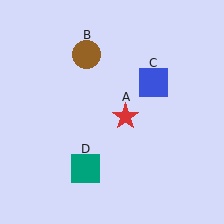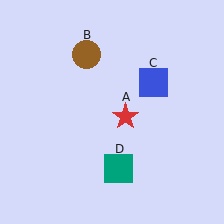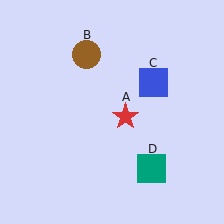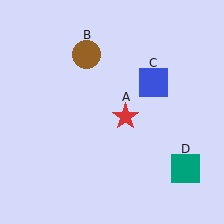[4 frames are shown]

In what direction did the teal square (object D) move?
The teal square (object D) moved right.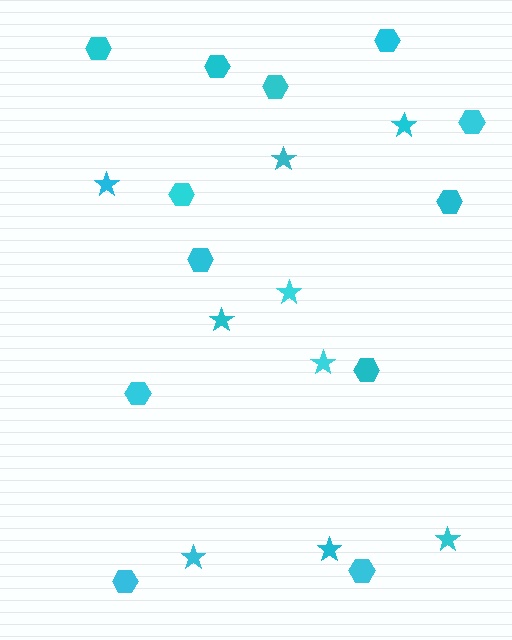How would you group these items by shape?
There are 2 groups: one group of hexagons (12) and one group of stars (9).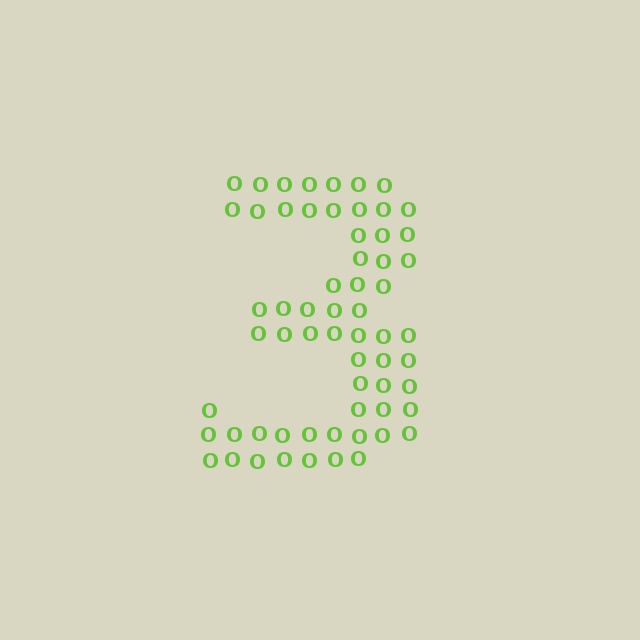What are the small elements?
The small elements are letter O's.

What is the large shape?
The large shape is the digit 3.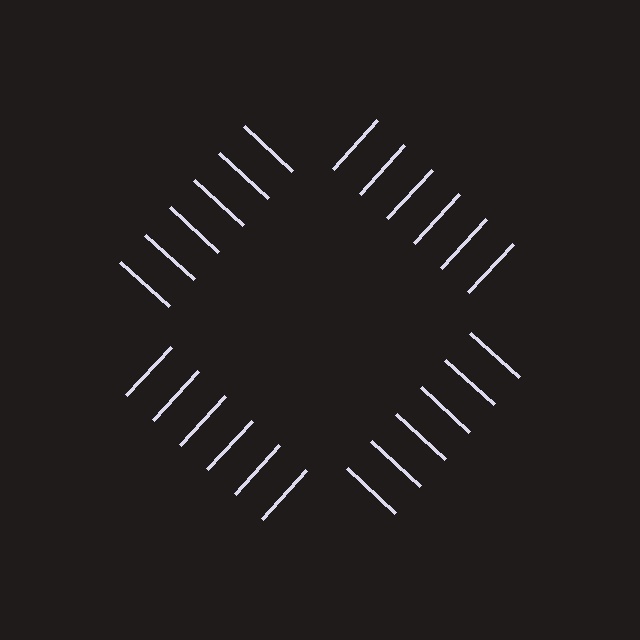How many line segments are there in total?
24 — 6 along each of the 4 edges.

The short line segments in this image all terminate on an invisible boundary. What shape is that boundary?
An illusory square — the line segments terminate on its edges but no continuous stroke is drawn.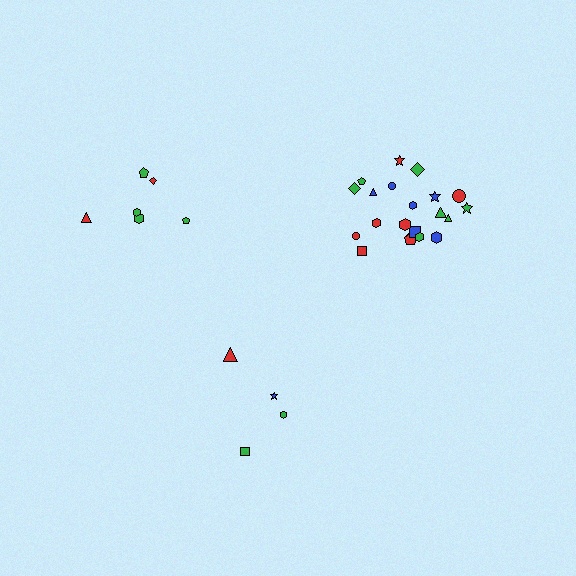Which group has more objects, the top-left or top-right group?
The top-right group.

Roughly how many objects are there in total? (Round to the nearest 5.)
Roughly 30 objects in total.